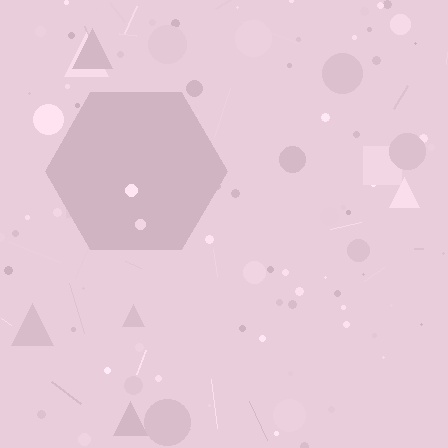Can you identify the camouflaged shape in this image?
The camouflaged shape is a hexagon.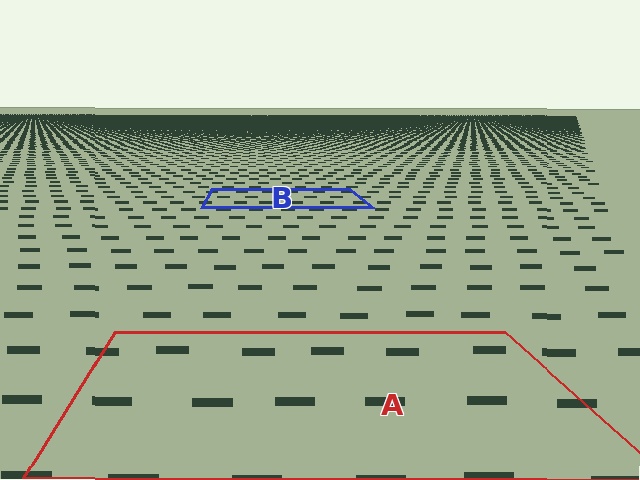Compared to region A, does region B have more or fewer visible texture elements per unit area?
Region B has more texture elements per unit area — they are packed more densely because it is farther away.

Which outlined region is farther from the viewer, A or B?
Region B is farther from the viewer — the texture elements inside it appear smaller and more densely packed.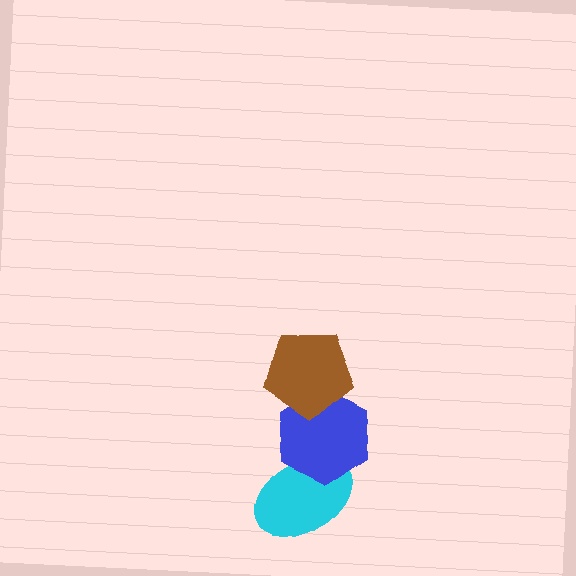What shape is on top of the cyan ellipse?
The blue hexagon is on top of the cyan ellipse.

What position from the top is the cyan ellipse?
The cyan ellipse is 3rd from the top.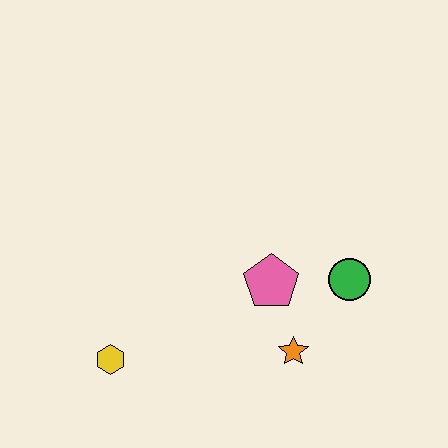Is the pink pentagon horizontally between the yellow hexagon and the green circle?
Yes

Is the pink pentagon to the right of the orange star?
No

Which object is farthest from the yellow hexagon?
The green circle is farthest from the yellow hexagon.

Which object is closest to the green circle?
The pink pentagon is closest to the green circle.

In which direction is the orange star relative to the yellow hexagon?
The orange star is to the right of the yellow hexagon.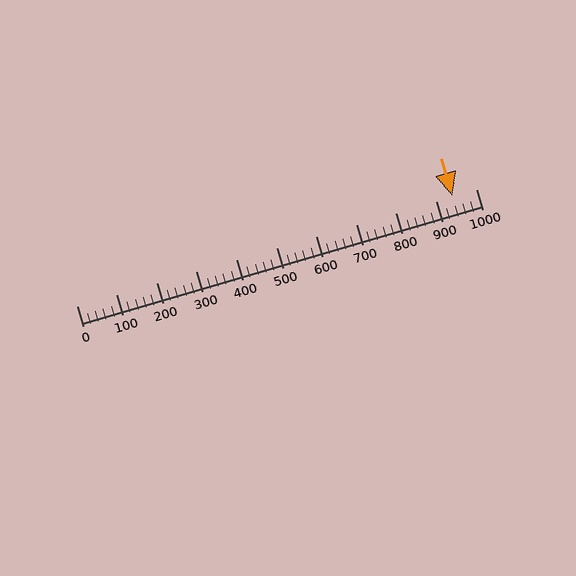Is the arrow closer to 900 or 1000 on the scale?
The arrow is closer to 900.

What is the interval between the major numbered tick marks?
The major tick marks are spaced 100 units apart.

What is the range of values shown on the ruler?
The ruler shows values from 0 to 1000.